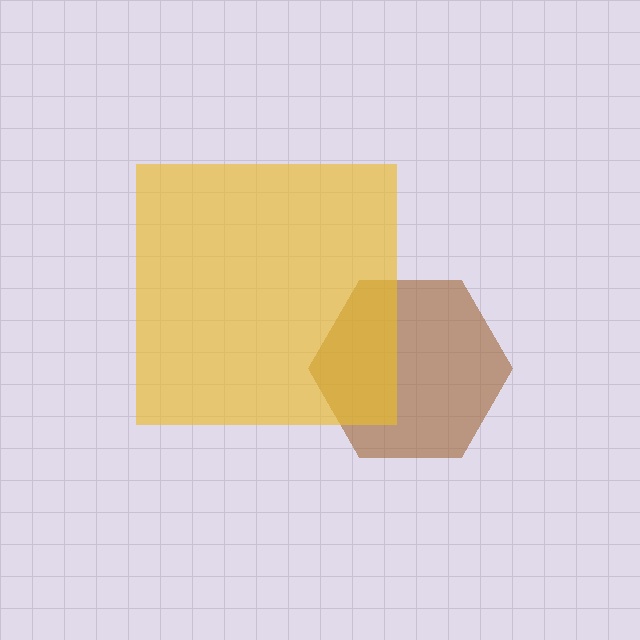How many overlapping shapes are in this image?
There are 2 overlapping shapes in the image.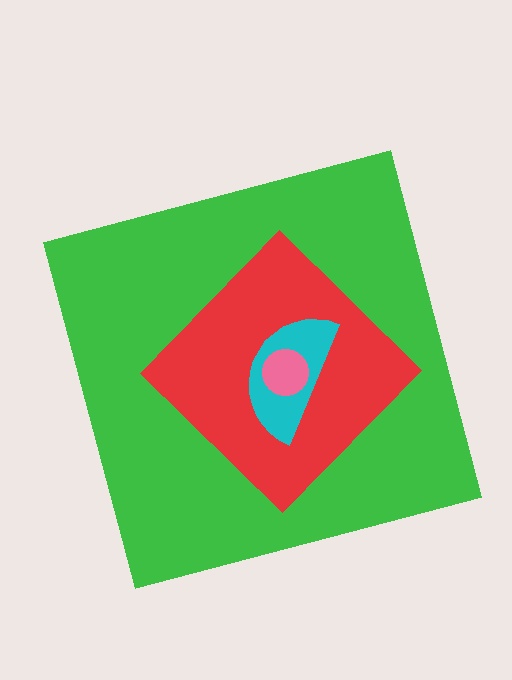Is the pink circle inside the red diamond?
Yes.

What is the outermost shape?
The green square.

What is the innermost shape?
The pink circle.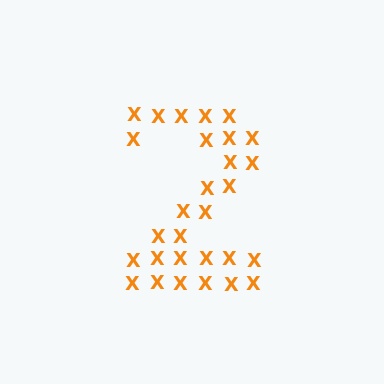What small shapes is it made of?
It is made of small letter X's.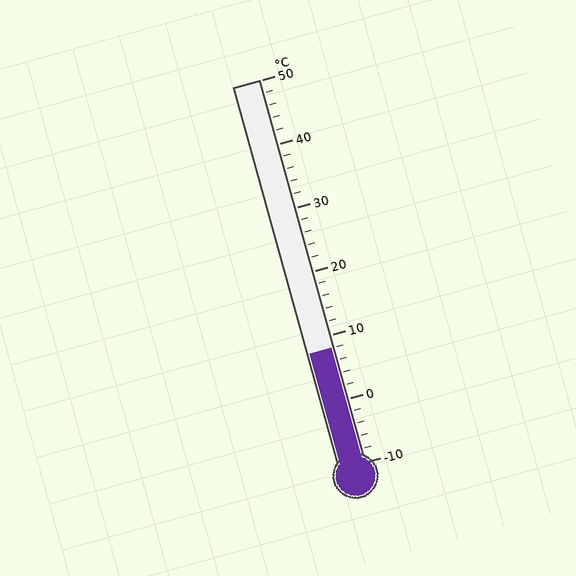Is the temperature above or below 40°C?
The temperature is below 40°C.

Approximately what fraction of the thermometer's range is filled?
The thermometer is filled to approximately 30% of its range.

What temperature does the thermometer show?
The thermometer shows approximately 8°C.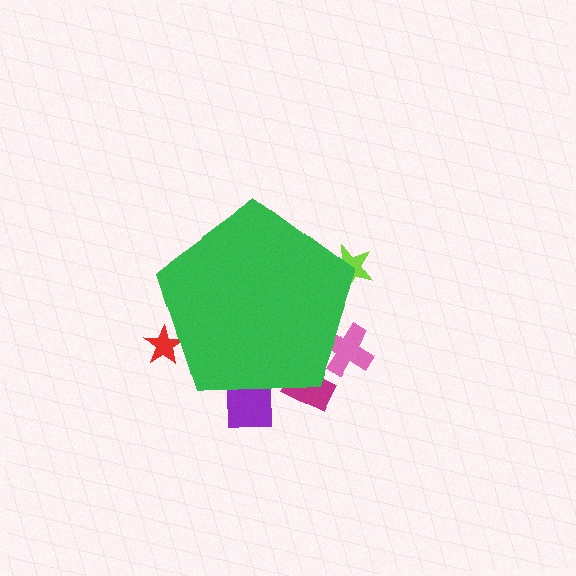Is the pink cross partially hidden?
Yes, the pink cross is partially hidden behind the green pentagon.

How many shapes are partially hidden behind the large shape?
5 shapes are partially hidden.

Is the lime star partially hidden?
Yes, the lime star is partially hidden behind the green pentagon.